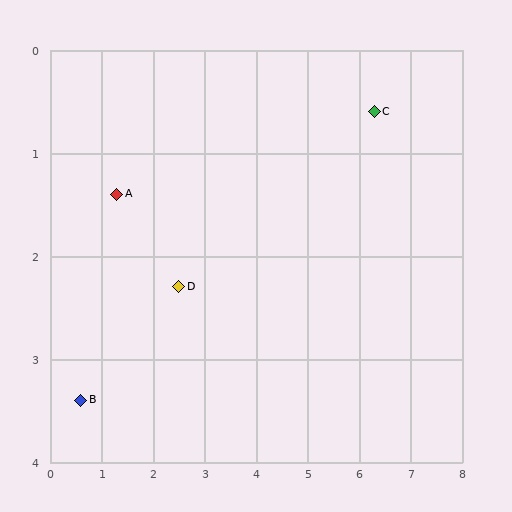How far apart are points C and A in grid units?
Points C and A are about 5.1 grid units apart.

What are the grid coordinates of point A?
Point A is at approximately (1.3, 1.4).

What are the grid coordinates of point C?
Point C is at approximately (6.3, 0.6).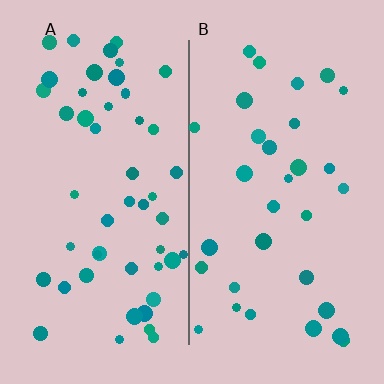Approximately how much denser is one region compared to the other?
Approximately 1.6× — region A over region B.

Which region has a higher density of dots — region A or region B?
A (the left).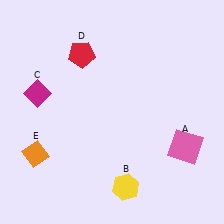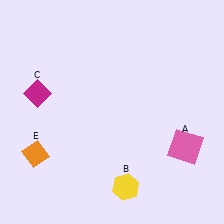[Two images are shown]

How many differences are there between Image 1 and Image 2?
There is 1 difference between the two images.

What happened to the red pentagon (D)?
The red pentagon (D) was removed in Image 2. It was in the top-left area of Image 1.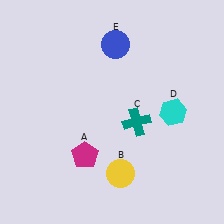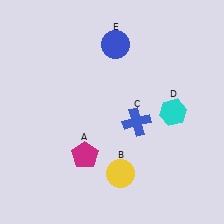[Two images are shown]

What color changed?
The cross (C) changed from teal in Image 1 to blue in Image 2.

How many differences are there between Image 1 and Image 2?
There is 1 difference between the two images.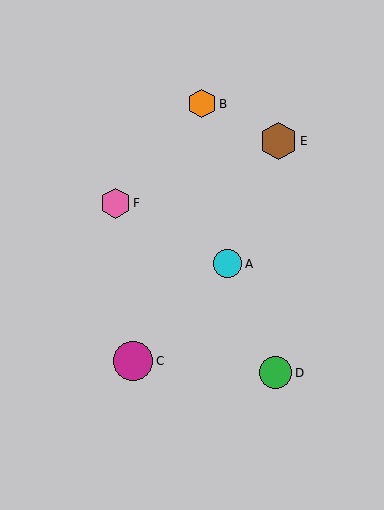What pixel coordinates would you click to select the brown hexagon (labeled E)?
Click at (278, 141) to select the brown hexagon E.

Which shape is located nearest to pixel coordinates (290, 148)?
The brown hexagon (labeled E) at (278, 141) is nearest to that location.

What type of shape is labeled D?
Shape D is a green circle.